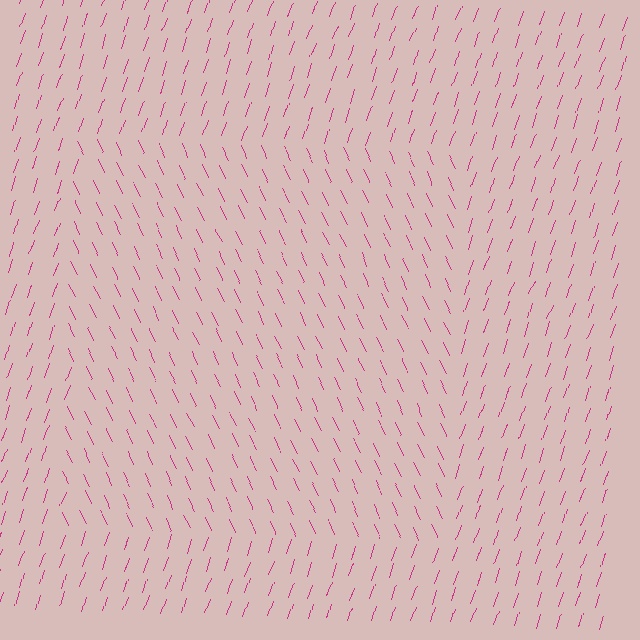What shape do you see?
I see a rectangle.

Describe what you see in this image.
The image is filled with small magenta line segments. A rectangle region in the image has lines oriented differently from the surrounding lines, creating a visible texture boundary.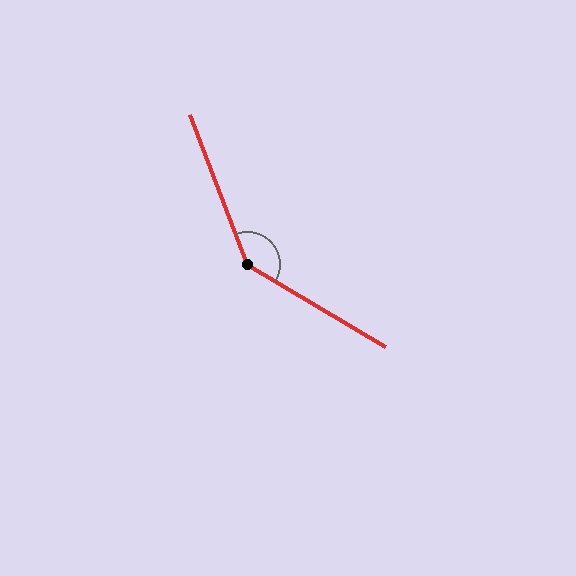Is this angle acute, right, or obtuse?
It is obtuse.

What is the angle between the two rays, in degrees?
Approximately 141 degrees.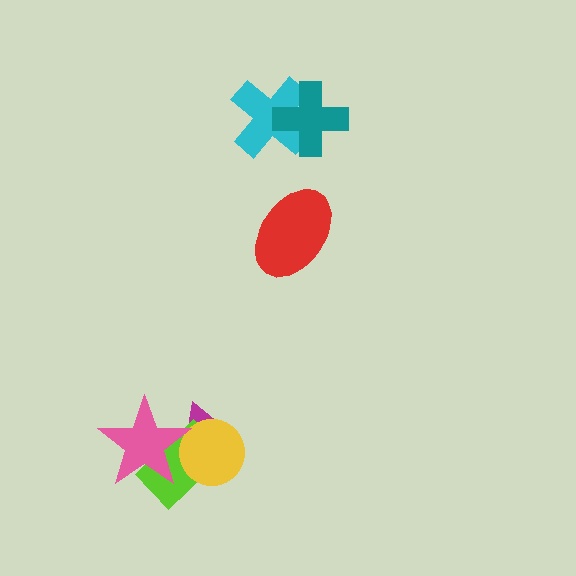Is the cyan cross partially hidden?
Yes, it is partially covered by another shape.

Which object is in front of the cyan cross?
The teal cross is in front of the cyan cross.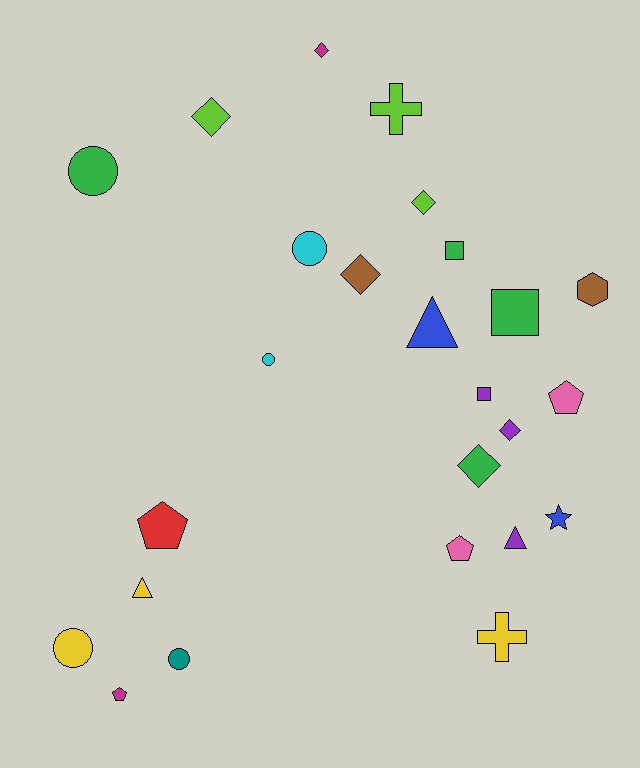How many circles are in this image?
There are 5 circles.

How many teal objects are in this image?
There is 1 teal object.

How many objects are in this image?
There are 25 objects.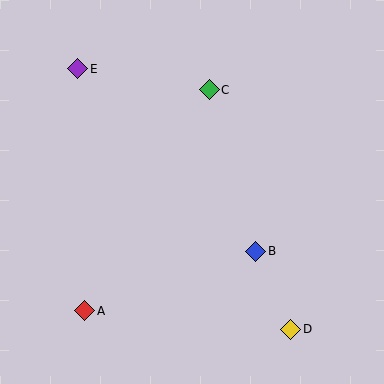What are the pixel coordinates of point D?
Point D is at (291, 329).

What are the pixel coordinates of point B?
Point B is at (256, 251).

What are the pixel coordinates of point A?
Point A is at (85, 311).